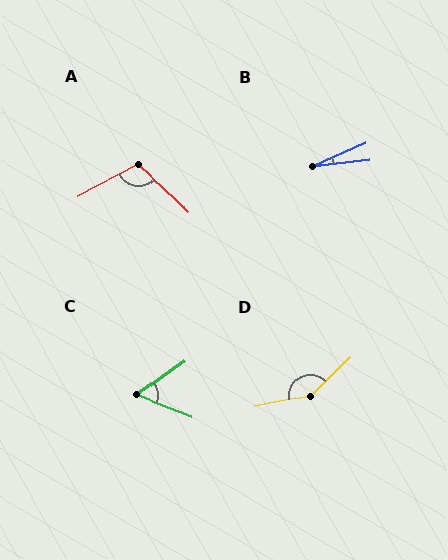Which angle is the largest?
D, at approximately 147 degrees.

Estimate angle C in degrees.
Approximately 57 degrees.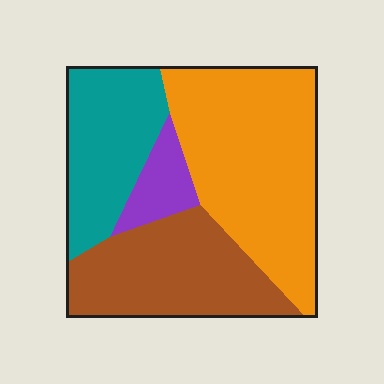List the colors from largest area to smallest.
From largest to smallest: orange, brown, teal, purple.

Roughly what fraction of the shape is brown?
Brown takes up about one quarter (1/4) of the shape.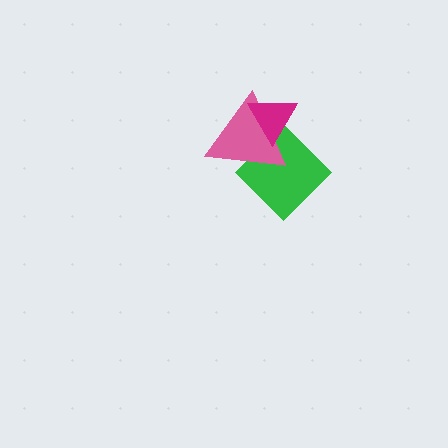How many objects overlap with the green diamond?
2 objects overlap with the green diamond.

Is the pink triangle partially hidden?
Yes, it is partially covered by another shape.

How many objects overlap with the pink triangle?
2 objects overlap with the pink triangle.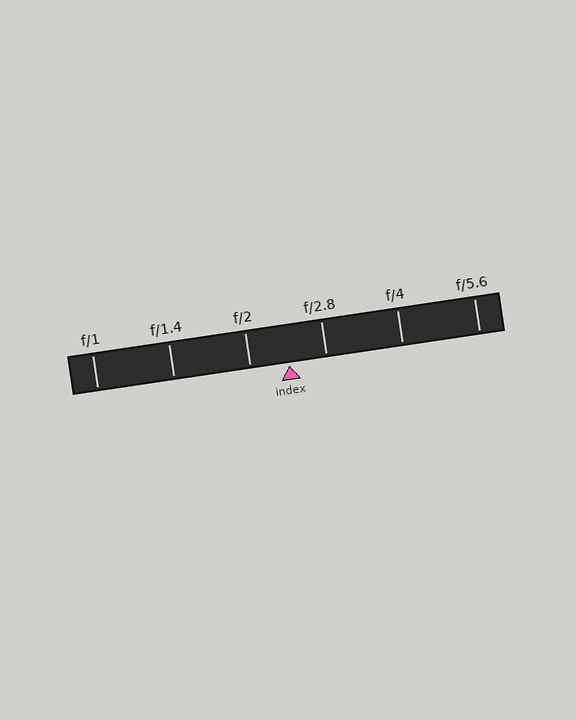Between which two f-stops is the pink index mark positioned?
The index mark is between f/2 and f/2.8.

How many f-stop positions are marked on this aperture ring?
There are 6 f-stop positions marked.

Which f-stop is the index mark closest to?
The index mark is closest to f/2.8.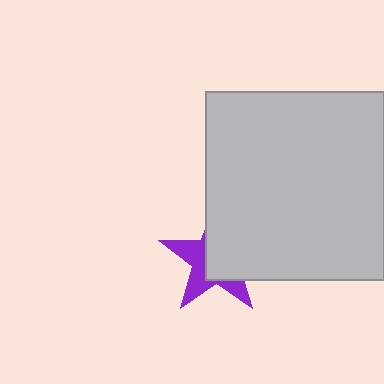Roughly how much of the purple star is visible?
A small part of it is visible (roughly 44%).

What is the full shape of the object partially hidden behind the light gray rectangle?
The partially hidden object is a purple star.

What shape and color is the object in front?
The object in front is a light gray rectangle.